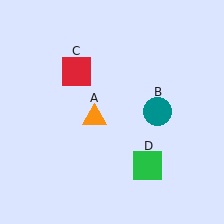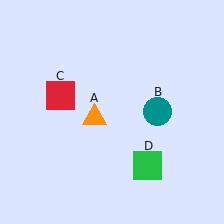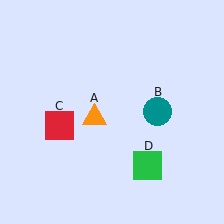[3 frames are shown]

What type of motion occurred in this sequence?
The red square (object C) rotated counterclockwise around the center of the scene.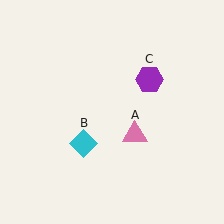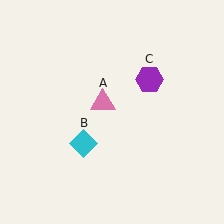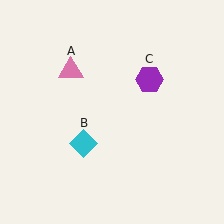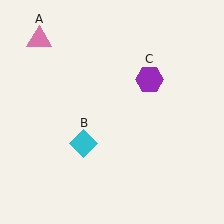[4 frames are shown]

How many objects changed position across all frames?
1 object changed position: pink triangle (object A).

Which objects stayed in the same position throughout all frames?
Cyan diamond (object B) and purple hexagon (object C) remained stationary.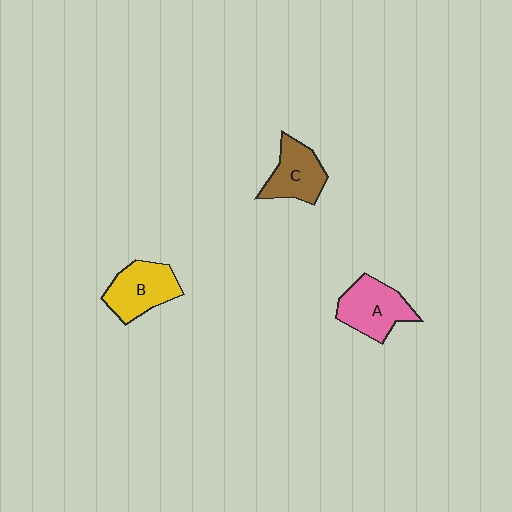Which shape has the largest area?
Shape A (pink).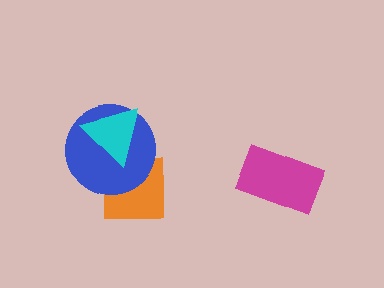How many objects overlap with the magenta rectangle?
0 objects overlap with the magenta rectangle.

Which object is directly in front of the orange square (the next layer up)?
The blue circle is directly in front of the orange square.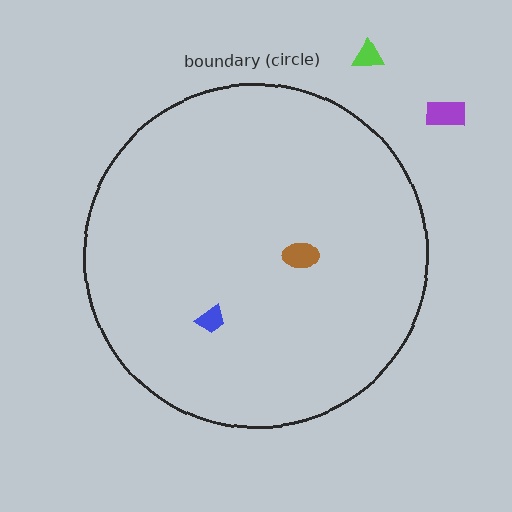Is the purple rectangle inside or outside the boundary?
Outside.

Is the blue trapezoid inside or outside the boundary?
Inside.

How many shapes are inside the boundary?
2 inside, 2 outside.